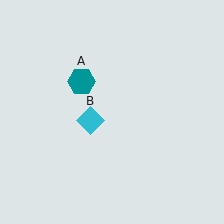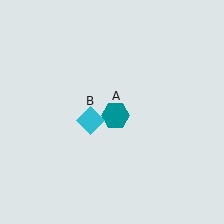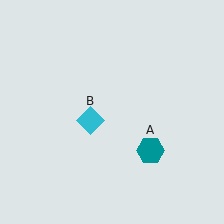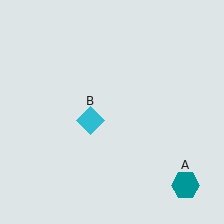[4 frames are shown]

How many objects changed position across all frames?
1 object changed position: teal hexagon (object A).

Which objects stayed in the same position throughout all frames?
Cyan diamond (object B) remained stationary.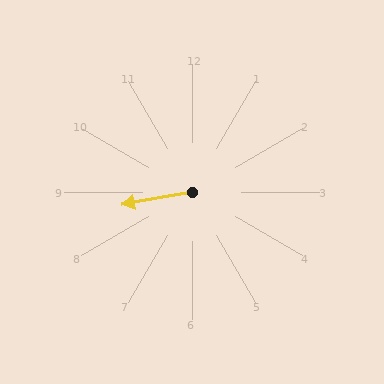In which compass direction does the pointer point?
West.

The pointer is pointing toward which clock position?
Roughly 9 o'clock.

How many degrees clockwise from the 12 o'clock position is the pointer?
Approximately 260 degrees.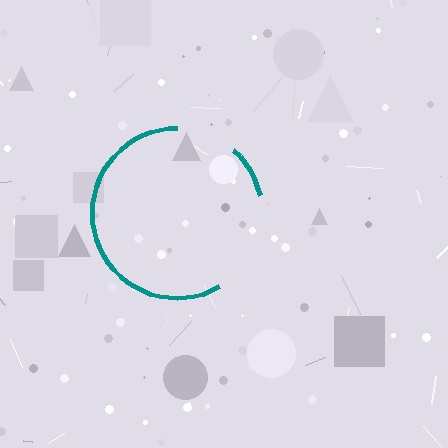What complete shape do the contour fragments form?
The contour fragments form a circle.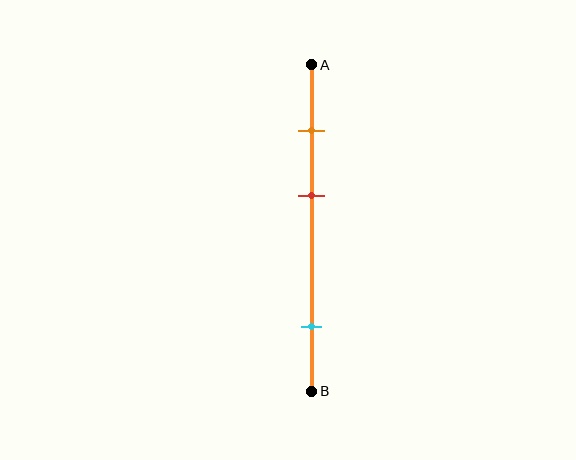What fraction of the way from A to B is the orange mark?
The orange mark is approximately 20% (0.2) of the way from A to B.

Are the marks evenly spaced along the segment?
No, the marks are not evenly spaced.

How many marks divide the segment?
There are 3 marks dividing the segment.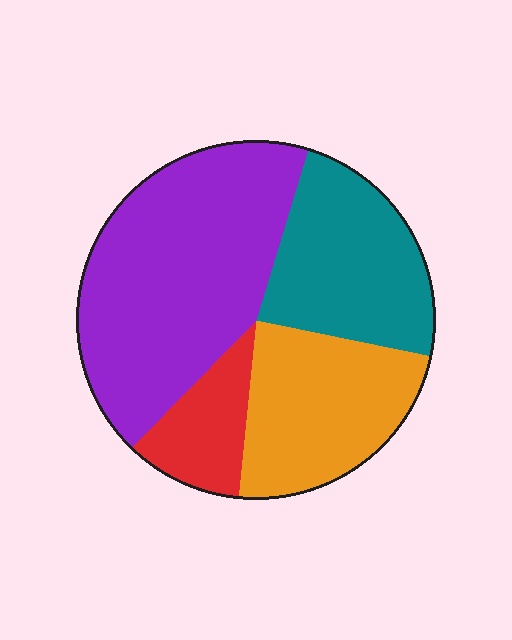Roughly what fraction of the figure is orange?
Orange takes up about one quarter (1/4) of the figure.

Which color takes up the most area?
Purple, at roughly 45%.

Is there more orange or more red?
Orange.